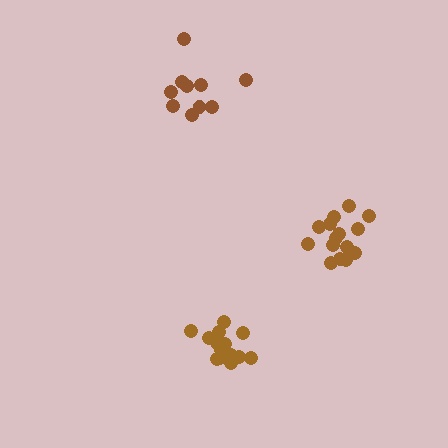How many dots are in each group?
Group 1: 10 dots, Group 2: 15 dots, Group 3: 14 dots (39 total).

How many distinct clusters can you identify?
There are 3 distinct clusters.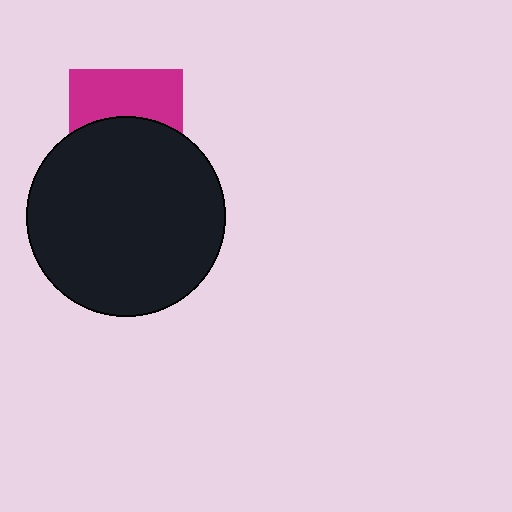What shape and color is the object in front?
The object in front is a black circle.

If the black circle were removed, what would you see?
You would see the complete magenta square.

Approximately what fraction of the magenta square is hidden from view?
Roughly 54% of the magenta square is hidden behind the black circle.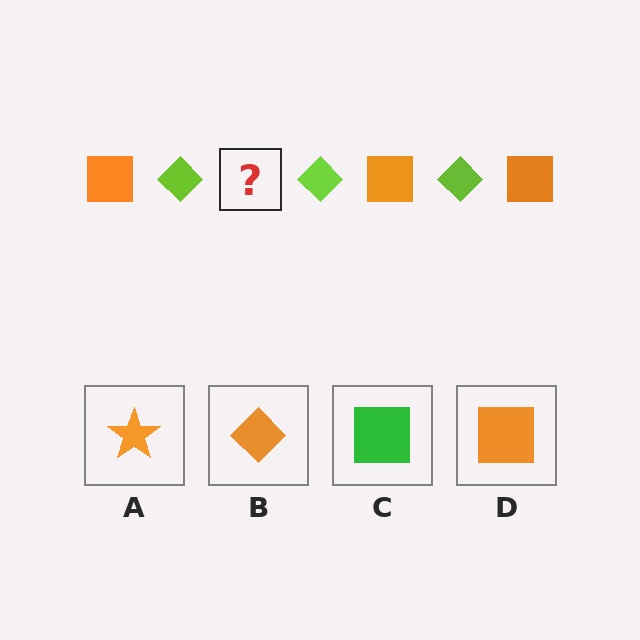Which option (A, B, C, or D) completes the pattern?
D.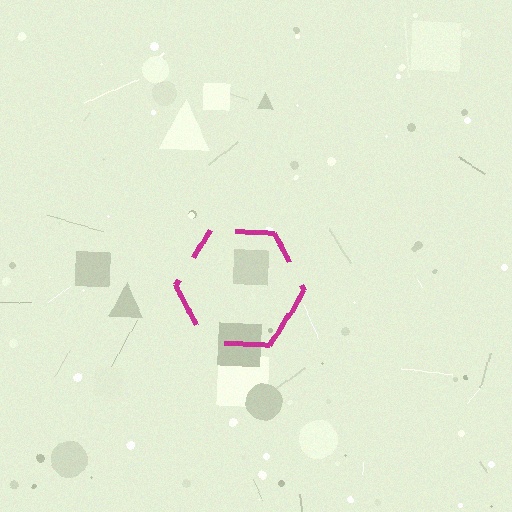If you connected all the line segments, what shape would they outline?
They would outline a hexagon.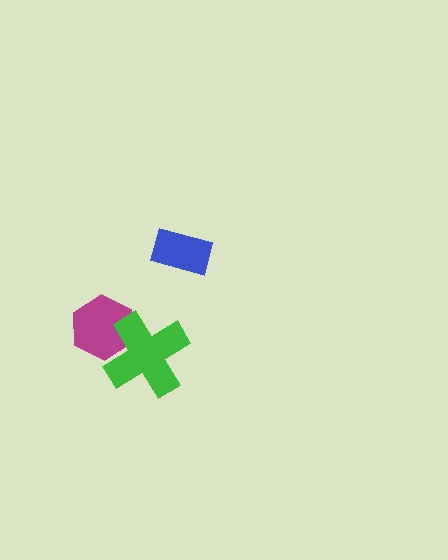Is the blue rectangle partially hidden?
No, no other shape covers it.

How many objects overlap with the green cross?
1 object overlaps with the green cross.